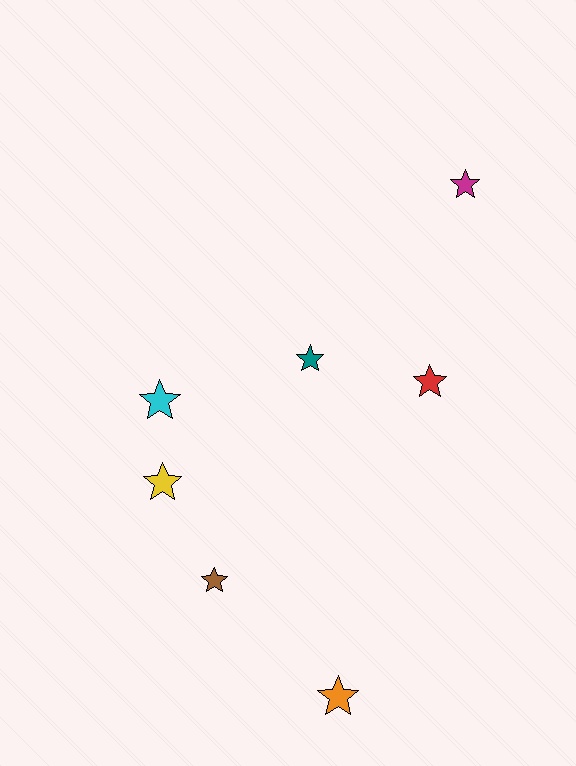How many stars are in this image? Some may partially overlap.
There are 7 stars.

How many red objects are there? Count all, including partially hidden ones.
There is 1 red object.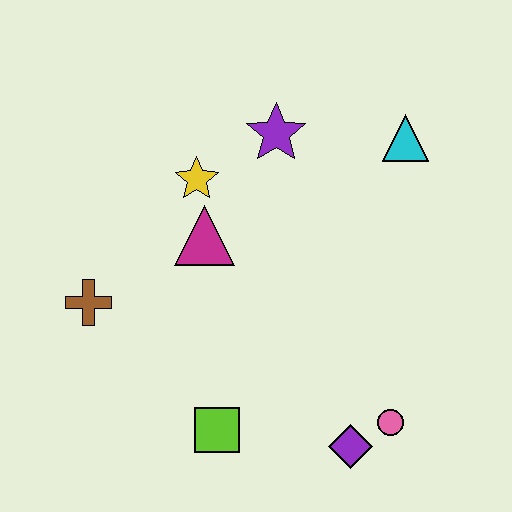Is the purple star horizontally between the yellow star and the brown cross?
No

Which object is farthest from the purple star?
The purple diamond is farthest from the purple star.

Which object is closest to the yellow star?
The magenta triangle is closest to the yellow star.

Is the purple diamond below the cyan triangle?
Yes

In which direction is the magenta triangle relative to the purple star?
The magenta triangle is below the purple star.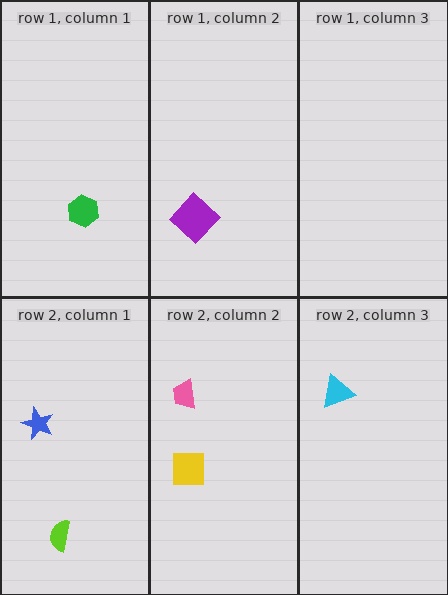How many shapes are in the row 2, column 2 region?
2.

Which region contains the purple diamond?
The row 1, column 2 region.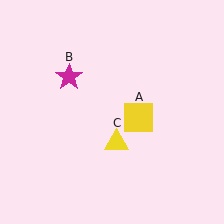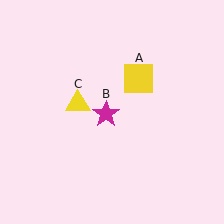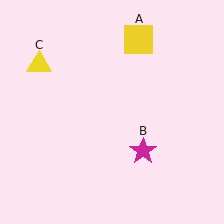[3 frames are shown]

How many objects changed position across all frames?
3 objects changed position: yellow square (object A), magenta star (object B), yellow triangle (object C).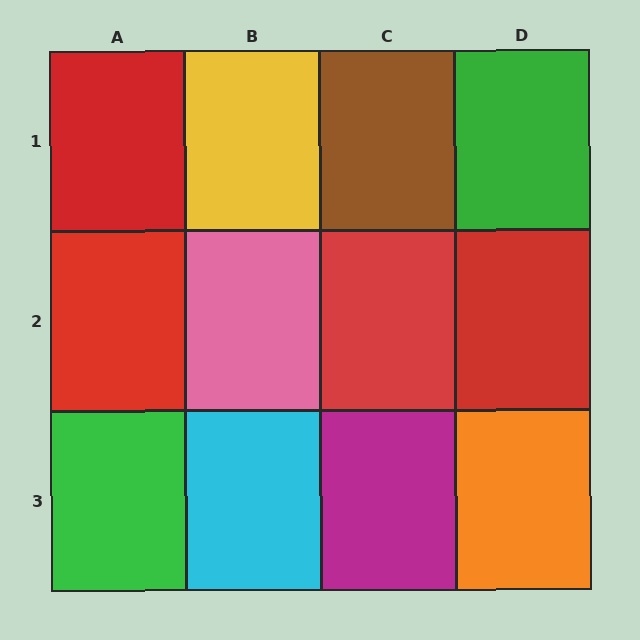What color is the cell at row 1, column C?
Brown.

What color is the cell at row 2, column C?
Red.